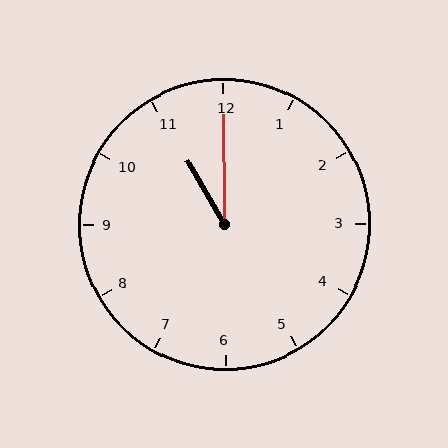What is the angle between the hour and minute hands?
Approximately 30 degrees.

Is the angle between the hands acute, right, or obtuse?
It is acute.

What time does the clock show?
11:00.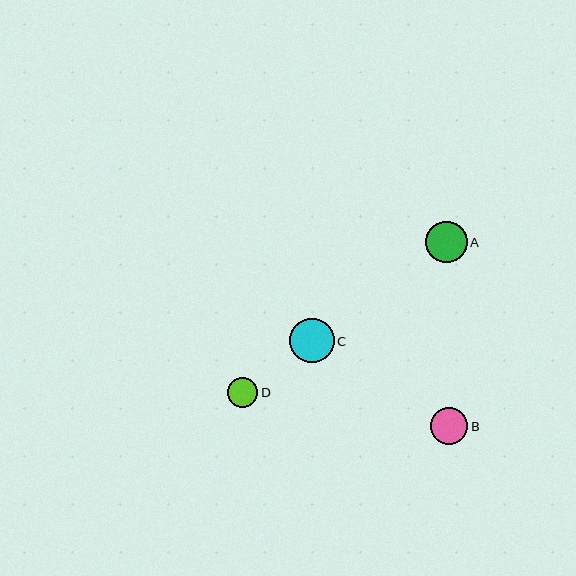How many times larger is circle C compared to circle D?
Circle C is approximately 1.5 times the size of circle D.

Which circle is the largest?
Circle C is the largest with a size of approximately 44 pixels.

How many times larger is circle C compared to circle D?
Circle C is approximately 1.5 times the size of circle D.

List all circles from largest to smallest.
From largest to smallest: C, A, B, D.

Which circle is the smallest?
Circle D is the smallest with a size of approximately 30 pixels.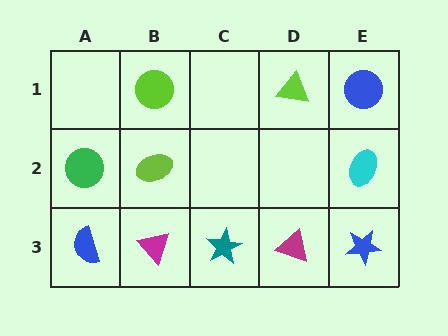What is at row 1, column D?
A lime triangle.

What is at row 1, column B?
A lime circle.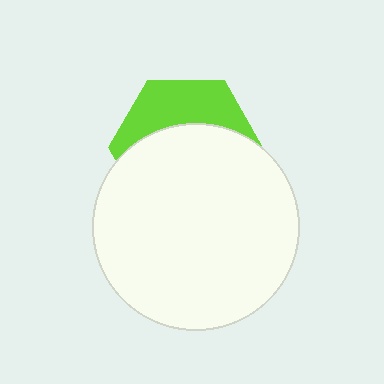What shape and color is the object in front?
The object in front is a white circle.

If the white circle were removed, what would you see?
You would see the complete lime hexagon.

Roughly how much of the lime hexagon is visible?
A small part of it is visible (roughly 37%).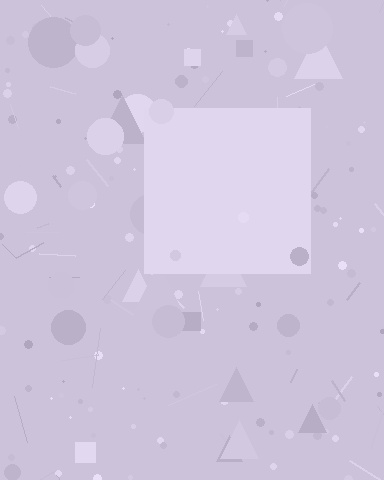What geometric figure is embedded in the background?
A square is embedded in the background.